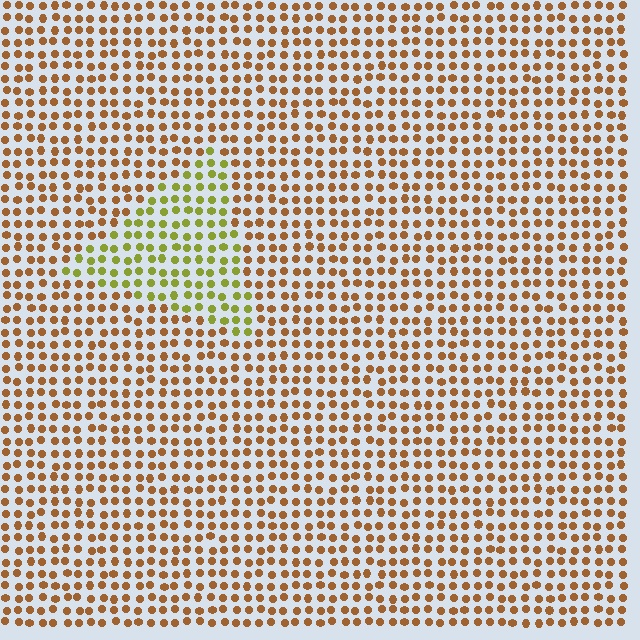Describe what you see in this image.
The image is filled with small brown elements in a uniform arrangement. A triangle-shaped region is visible where the elements are tinted to a slightly different hue, forming a subtle color boundary.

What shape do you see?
I see a triangle.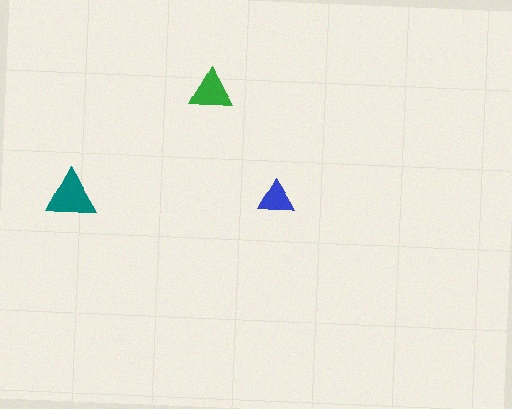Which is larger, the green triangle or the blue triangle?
The green one.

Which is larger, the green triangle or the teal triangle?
The teal one.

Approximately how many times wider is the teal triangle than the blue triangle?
About 1.5 times wider.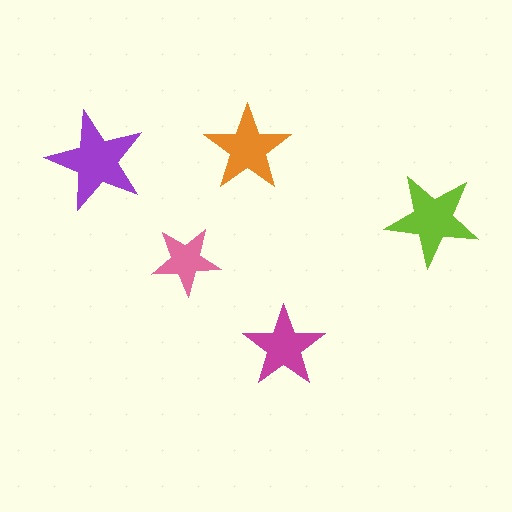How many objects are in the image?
There are 5 objects in the image.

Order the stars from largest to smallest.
the purple one, the lime one, the orange one, the magenta one, the pink one.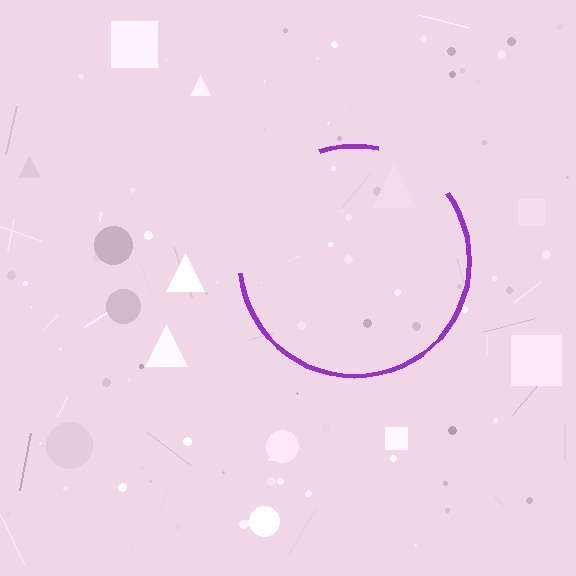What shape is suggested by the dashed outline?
The dashed outline suggests a circle.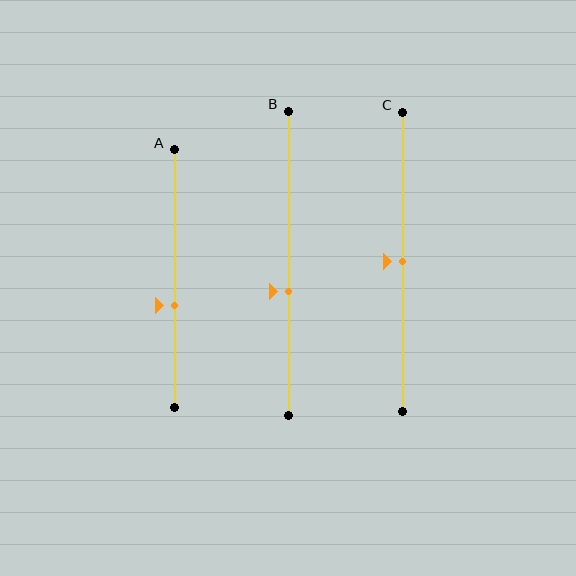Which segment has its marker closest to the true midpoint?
Segment C has its marker closest to the true midpoint.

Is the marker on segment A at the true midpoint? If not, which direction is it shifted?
No, the marker on segment A is shifted downward by about 10% of the segment length.